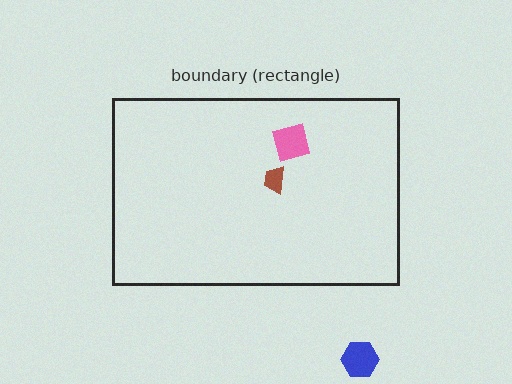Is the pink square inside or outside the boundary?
Inside.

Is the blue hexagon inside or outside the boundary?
Outside.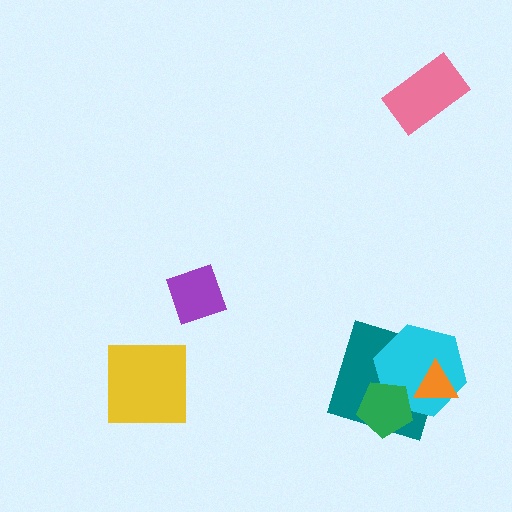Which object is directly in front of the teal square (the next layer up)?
The cyan hexagon is directly in front of the teal square.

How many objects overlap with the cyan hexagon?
3 objects overlap with the cyan hexagon.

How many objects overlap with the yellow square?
0 objects overlap with the yellow square.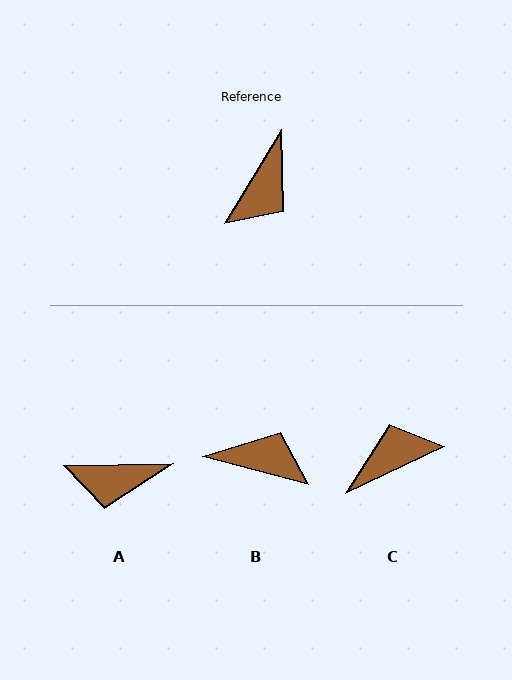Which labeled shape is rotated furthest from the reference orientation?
C, about 146 degrees away.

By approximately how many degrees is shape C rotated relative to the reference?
Approximately 146 degrees counter-clockwise.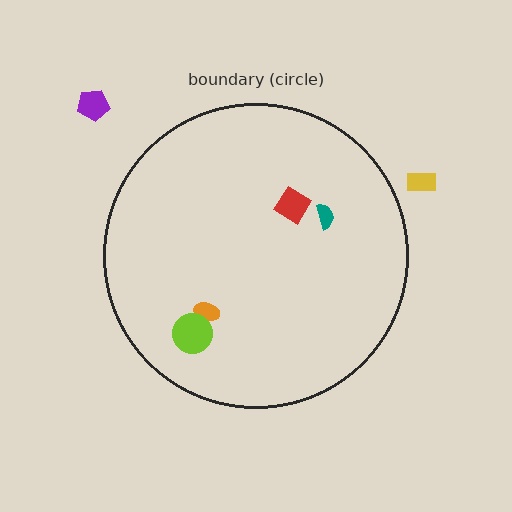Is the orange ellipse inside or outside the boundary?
Inside.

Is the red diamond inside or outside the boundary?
Inside.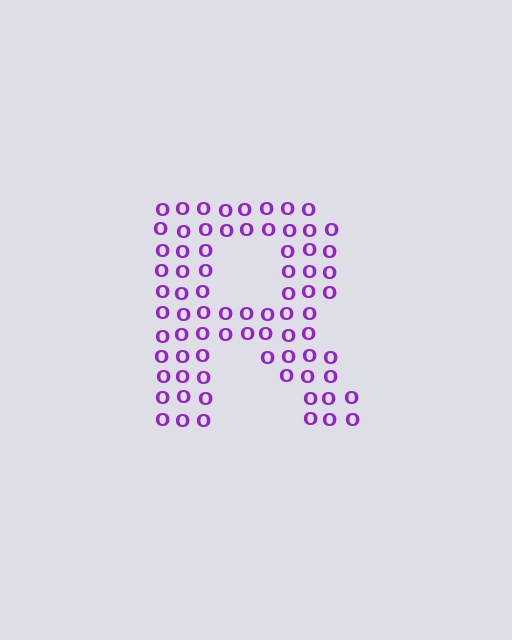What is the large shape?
The large shape is the letter R.